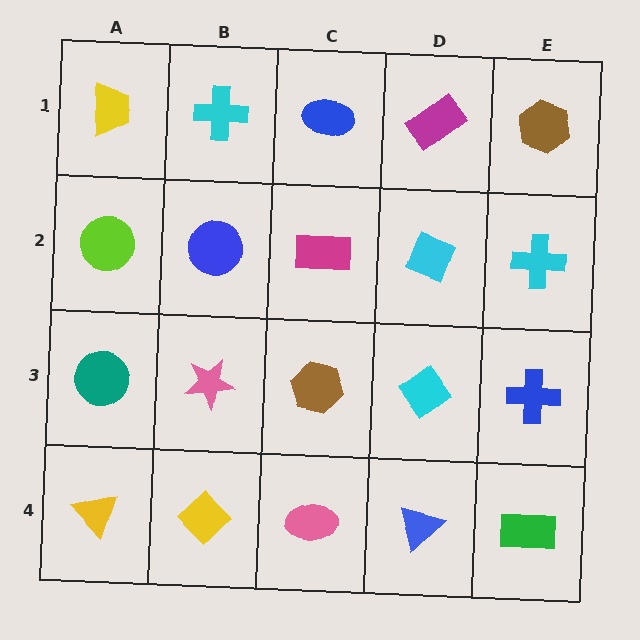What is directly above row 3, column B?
A blue circle.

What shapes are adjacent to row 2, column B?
A cyan cross (row 1, column B), a pink star (row 3, column B), a lime circle (row 2, column A), a magenta rectangle (row 2, column C).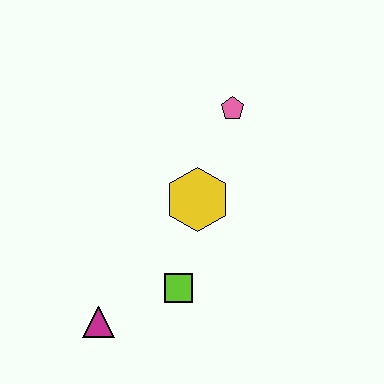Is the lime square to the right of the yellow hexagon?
No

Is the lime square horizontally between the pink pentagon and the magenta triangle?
Yes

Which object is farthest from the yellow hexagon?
The magenta triangle is farthest from the yellow hexagon.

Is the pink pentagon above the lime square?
Yes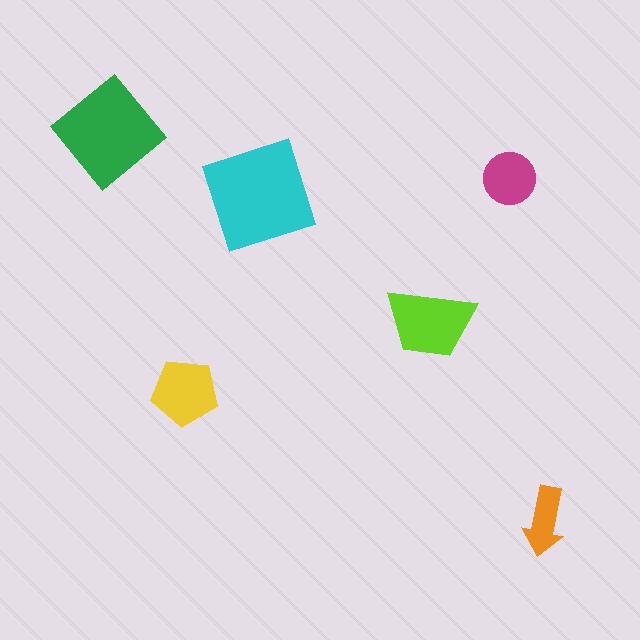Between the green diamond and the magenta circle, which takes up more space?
The green diamond.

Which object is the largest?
The cyan square.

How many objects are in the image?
There are 6 objects in the image.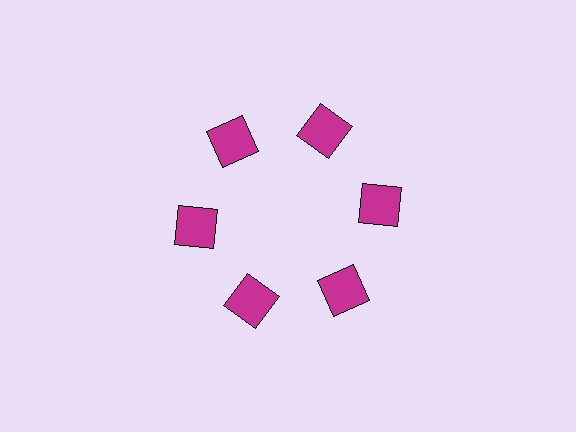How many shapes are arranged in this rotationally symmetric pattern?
There are 6 shapes, arranged in 6 groups of 1.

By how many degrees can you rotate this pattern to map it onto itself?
The pattern maps onto itself every 60 degrees of rotation.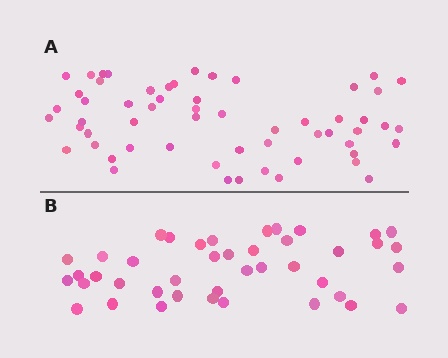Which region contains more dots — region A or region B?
Region A (the top region) has more dots.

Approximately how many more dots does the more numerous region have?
Region A has approximately 15 more dots than region B.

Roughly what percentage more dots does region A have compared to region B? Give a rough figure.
About 40% more.